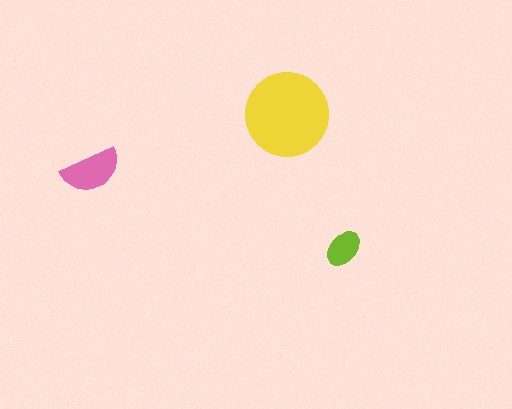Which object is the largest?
The yellow circle.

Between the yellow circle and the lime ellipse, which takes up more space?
The yellow circle.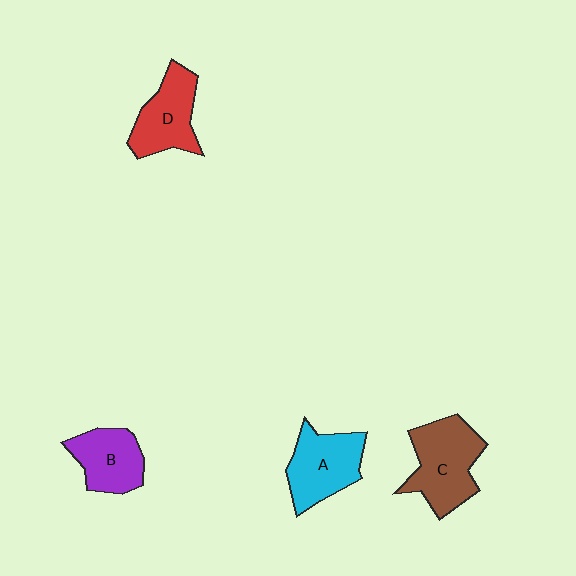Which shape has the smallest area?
Shape B (purple).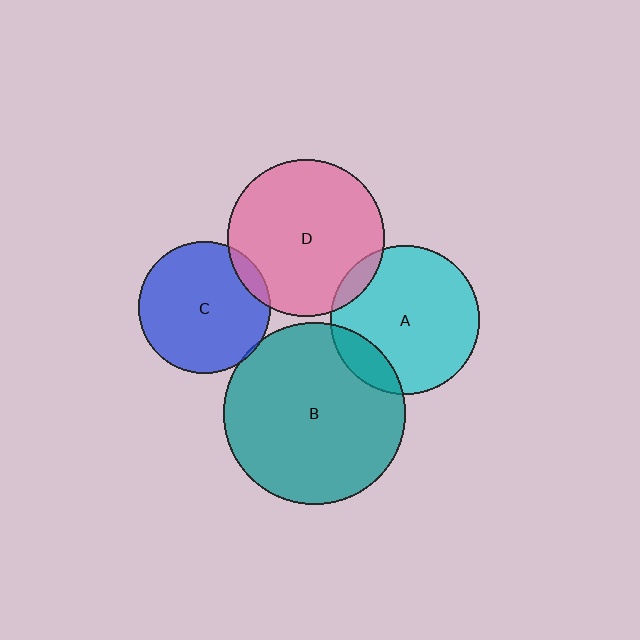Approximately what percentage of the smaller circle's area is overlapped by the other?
Approximately 15%.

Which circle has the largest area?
Circle B (teal).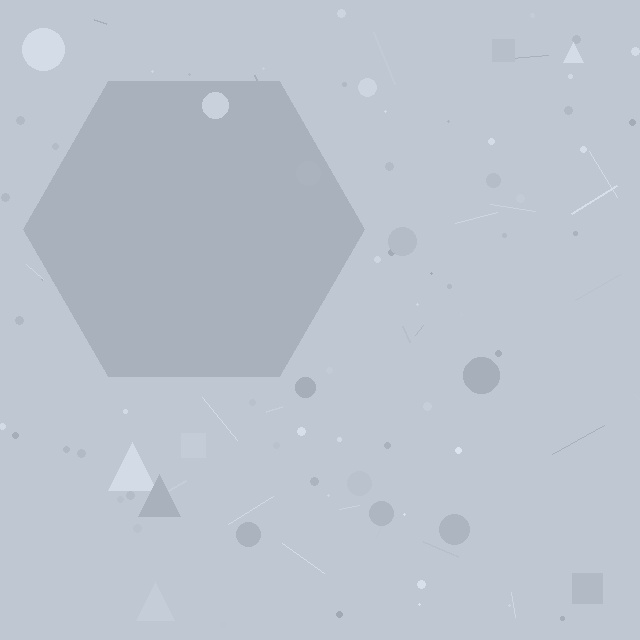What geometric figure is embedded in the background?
A hexagon is embedded in the background.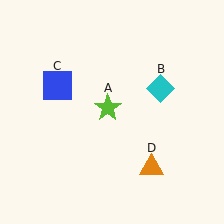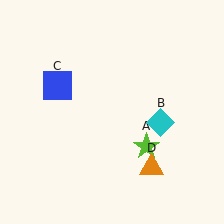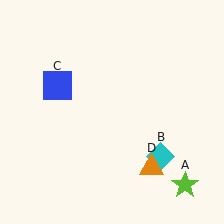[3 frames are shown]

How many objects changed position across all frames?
2 objects changed position: lime star (object A), cyan diamond (object B).